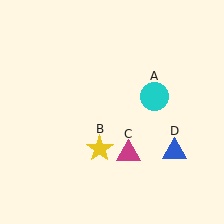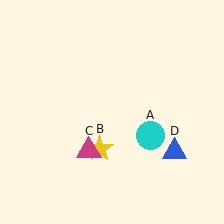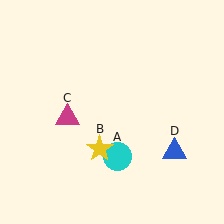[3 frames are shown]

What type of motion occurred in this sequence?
The cyan circle (object A), magenta triangle (object C) rotated clockwise around the center of the scene.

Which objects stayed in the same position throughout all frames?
Yellow star (object B) and blue triangle (object D) remained stationary.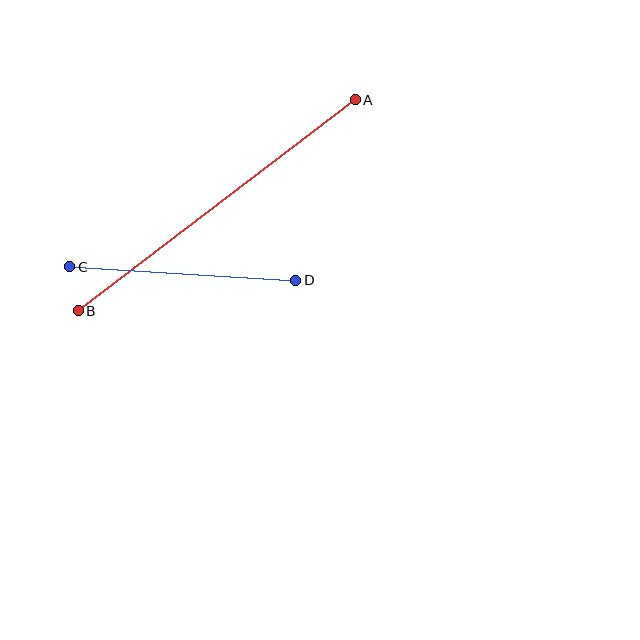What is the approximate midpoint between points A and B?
The midpoint is at approximately (217, 205) pixels.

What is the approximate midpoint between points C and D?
The midpoint is at approximately (183, 273) pixels.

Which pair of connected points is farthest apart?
Points A and B are farthest apart.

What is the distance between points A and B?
The distance is approximately 348 pixels.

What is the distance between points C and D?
The distance is approximately 226 pixels.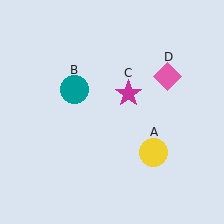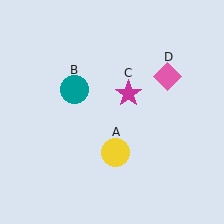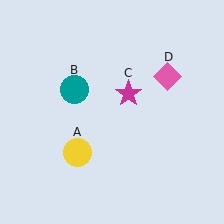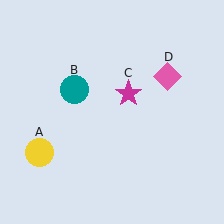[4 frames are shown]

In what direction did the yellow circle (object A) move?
The yellow circle (object A) moved left.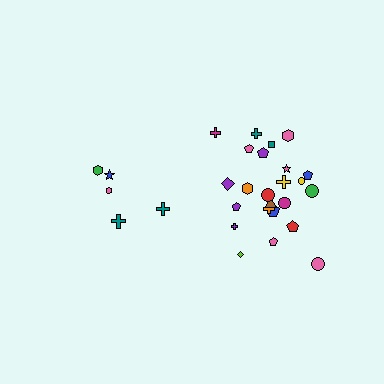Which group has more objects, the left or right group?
The right group.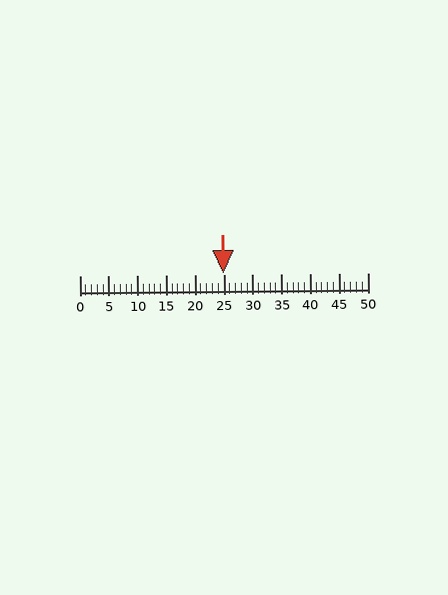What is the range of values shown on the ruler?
The ruler shows values from 0 to 50.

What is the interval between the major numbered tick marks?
The major tick marks are spaced 5 units apart.